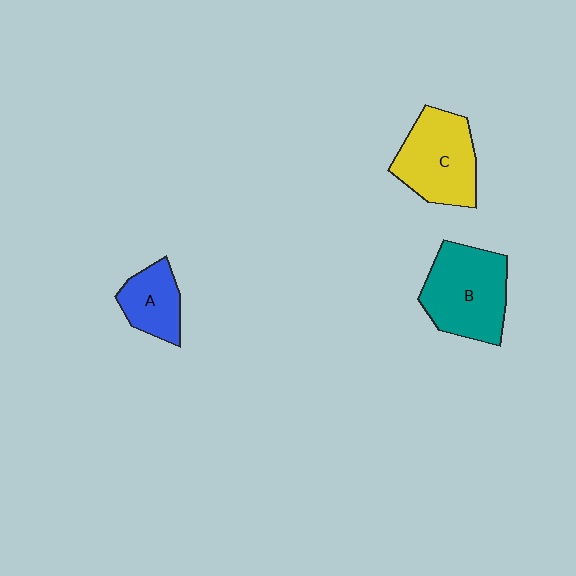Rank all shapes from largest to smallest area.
From largest to smallest: B (teal), C (yellow), A (blue).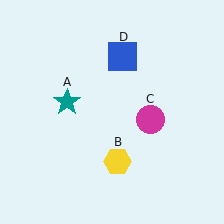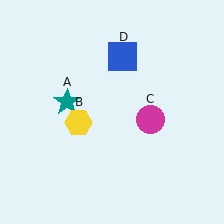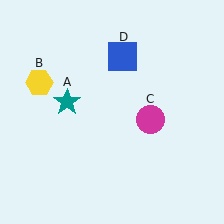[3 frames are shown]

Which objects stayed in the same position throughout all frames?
Teal star (object A) and magenta circle (object C) and blue square (object D) remained stationary.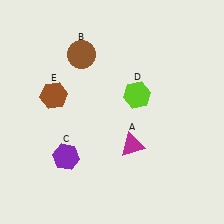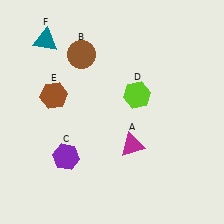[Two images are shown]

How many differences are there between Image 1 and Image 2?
There is 1 difference between the two images.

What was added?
A teal triangle (F) was added in Image 2.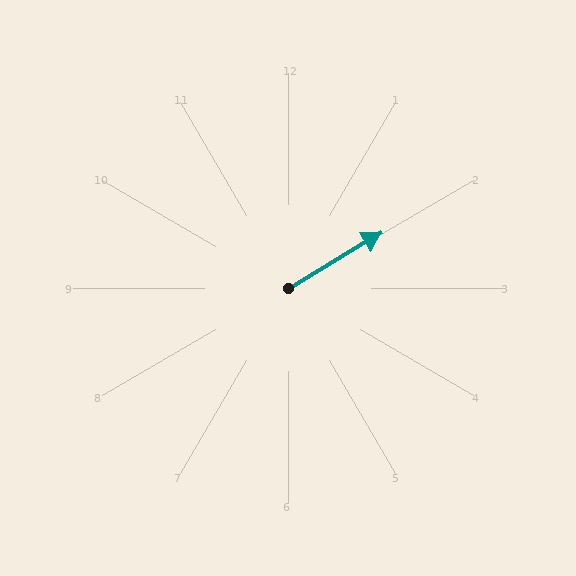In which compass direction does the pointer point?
Northeast.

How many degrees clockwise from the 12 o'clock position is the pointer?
Approximately 59 degrees.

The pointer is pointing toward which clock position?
Roughly 2 o'clock.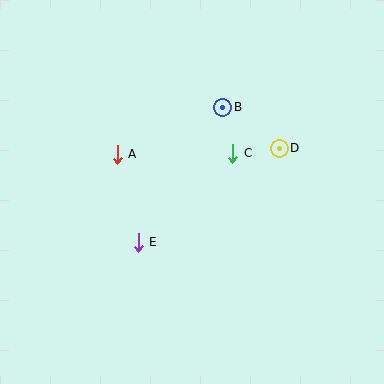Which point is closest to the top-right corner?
Point D is closest to the top-right corner.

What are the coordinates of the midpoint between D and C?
The midpoint between D and C is at (256, 151).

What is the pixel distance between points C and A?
The distance between C and A is 115 pixels.